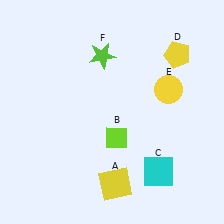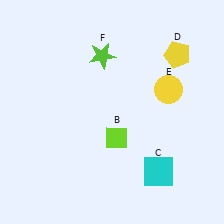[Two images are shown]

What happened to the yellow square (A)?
The yellow square (A) was removed in Image 2. It was in the bottom-right area of Image 1.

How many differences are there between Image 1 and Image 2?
There is 1 difference between the two images.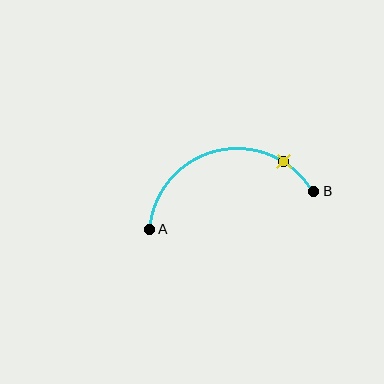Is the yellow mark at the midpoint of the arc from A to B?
No. The yellow mark lies on the arc but is closer to endpoint B. The arc midpoint would be at the point on the curve equidistant along the arc from both A and B.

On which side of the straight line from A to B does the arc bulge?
The arc bulges above the straight line connecting A and B.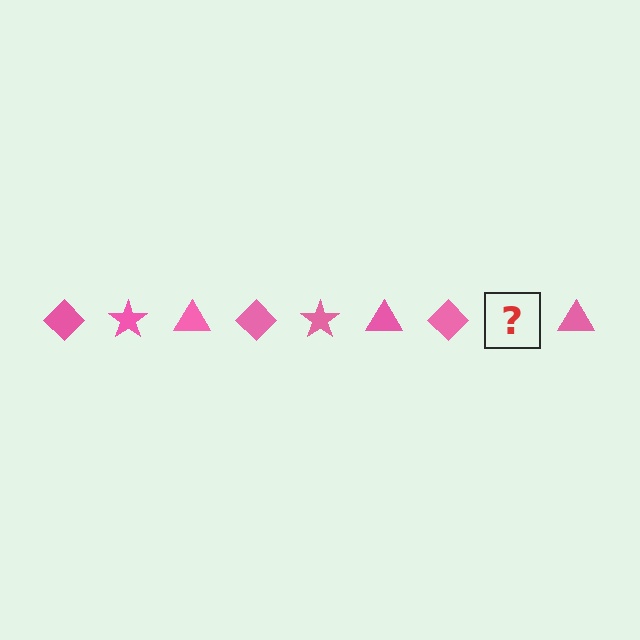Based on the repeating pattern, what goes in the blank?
The blank should be a pink star.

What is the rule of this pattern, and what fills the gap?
The rule is that the pattern cycles through diamond, star, triangle shapes in pink. The gap should be filled with a pink star.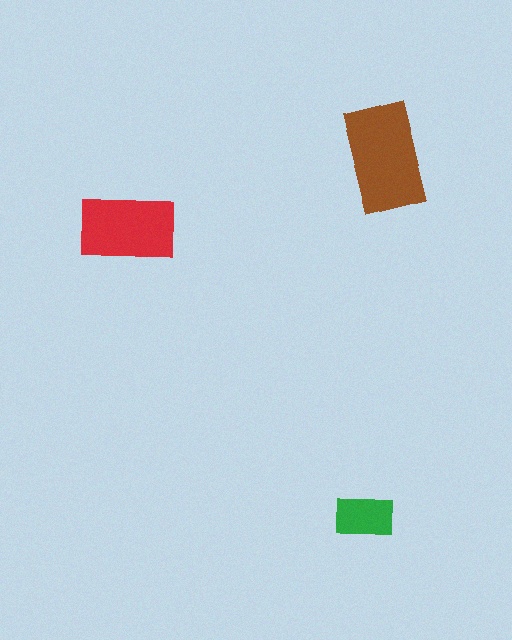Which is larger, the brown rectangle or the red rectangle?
The brown one.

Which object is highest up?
The brown rectangle is topmost.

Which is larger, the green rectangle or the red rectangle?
The red one.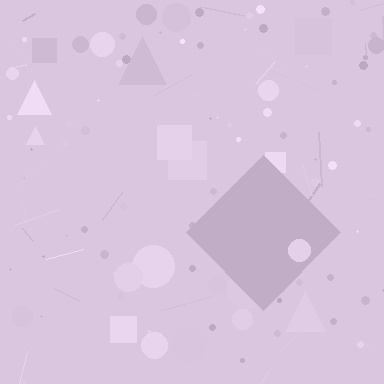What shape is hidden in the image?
A diamond is hidden in the image.